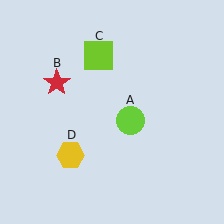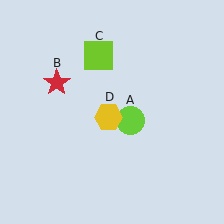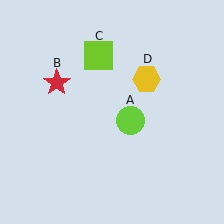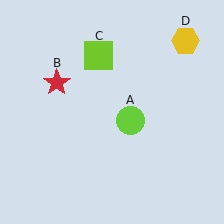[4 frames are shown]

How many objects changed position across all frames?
1 object changed position: yellow hexagon (object D).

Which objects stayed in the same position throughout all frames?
Lime circle (object A) and red star (object B) and lime square (object C) remained stationary.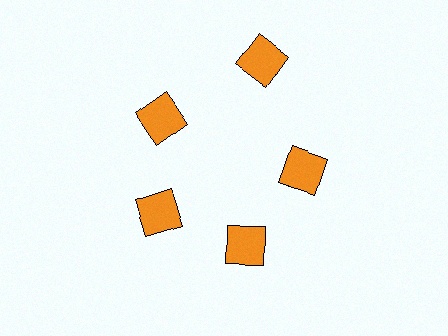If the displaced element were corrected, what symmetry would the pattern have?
It would have 5-fold rotational symmetry — the pattern would map onto itself every 72 degrees.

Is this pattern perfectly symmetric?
No. The 5 orange squares are arranged in a ring, but one element near the 1 o'clock position is pushed outward from the center, breaking the 5-fold rotational symmetry.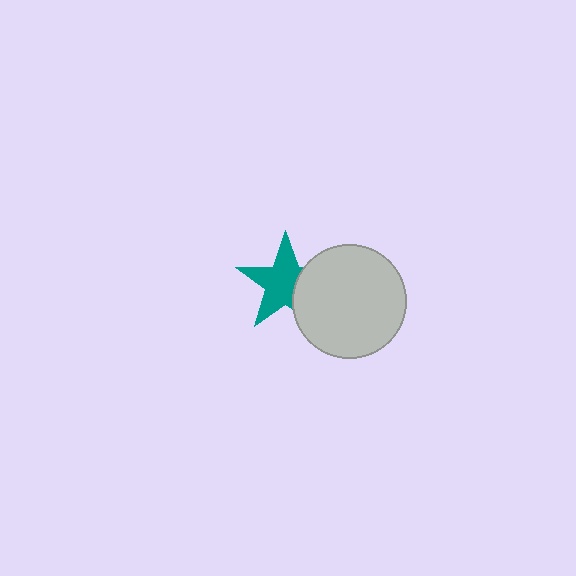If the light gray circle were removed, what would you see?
You would see the complete teal star.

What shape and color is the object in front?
The object in front is a light gray circle.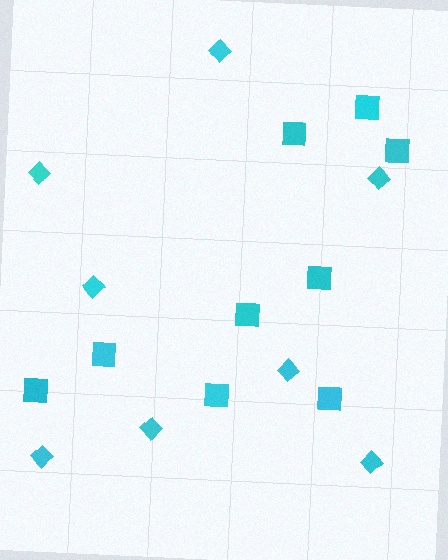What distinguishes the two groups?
There are 2 groups: one group of diamonds (8) and one group of squares (9).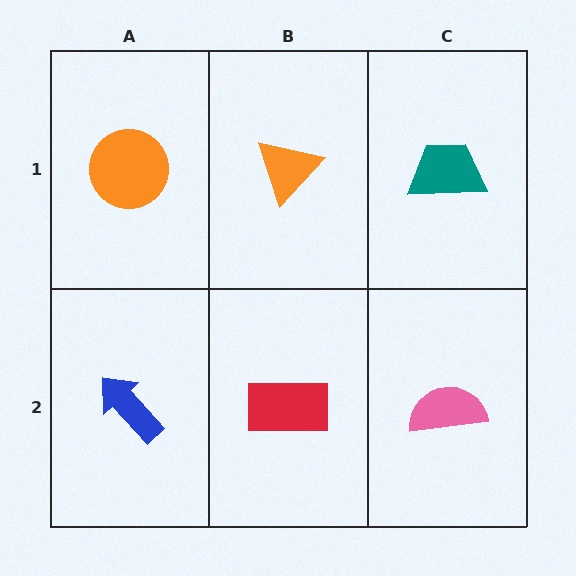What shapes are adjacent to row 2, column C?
A teal trapezoid (row 1, column C), a red rectangle (row 2, column B).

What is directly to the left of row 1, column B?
An orange circle.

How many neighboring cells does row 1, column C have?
2.